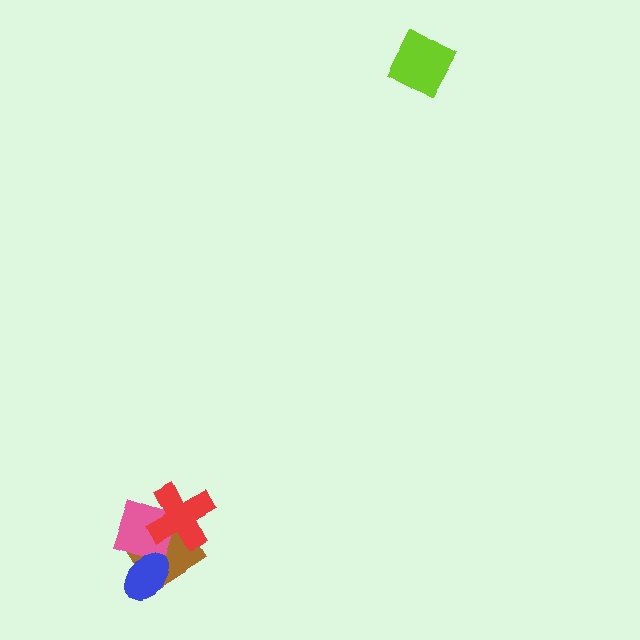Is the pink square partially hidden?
Yes, it is partially covered by another shape.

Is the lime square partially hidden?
No, no other shape covers it.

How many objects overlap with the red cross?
2 objects overlap with the red cross.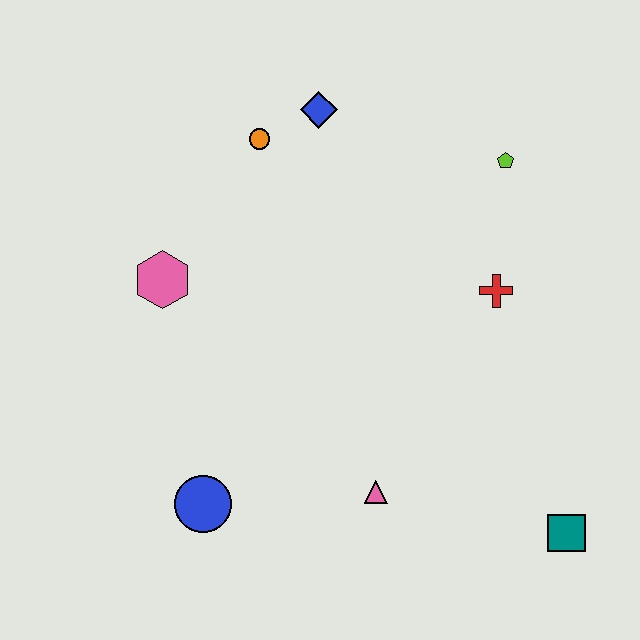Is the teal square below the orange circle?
Yes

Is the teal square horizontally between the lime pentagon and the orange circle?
No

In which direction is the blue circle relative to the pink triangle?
The blue circle is to the left of the pink triangle.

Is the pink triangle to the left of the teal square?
Yes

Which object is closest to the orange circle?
The blue diamond is closest to the orange circle.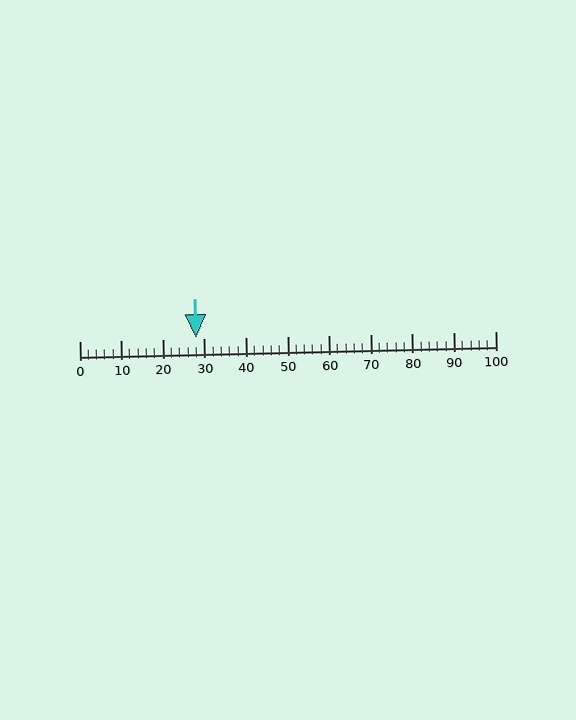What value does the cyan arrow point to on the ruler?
The cyan arrow points to approximately 28.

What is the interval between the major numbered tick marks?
The major tick marks are spaced 10 units apart.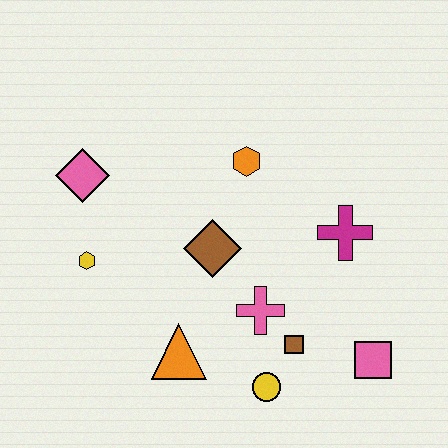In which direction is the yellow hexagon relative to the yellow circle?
The yellow hexagon is to the left of the yellow circle.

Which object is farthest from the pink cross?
The pink diamond is farthest from the pink cross.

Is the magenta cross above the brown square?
Yes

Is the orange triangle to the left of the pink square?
Yes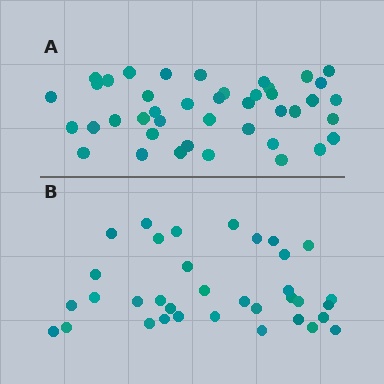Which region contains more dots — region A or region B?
Region A (the top region) has more dots.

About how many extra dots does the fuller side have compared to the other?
Region A has roughly 8 or so more dots than region B.